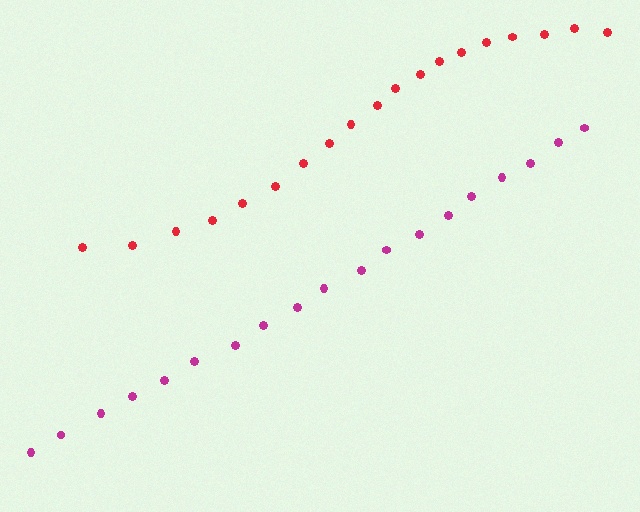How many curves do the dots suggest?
There are 2 distinct paths.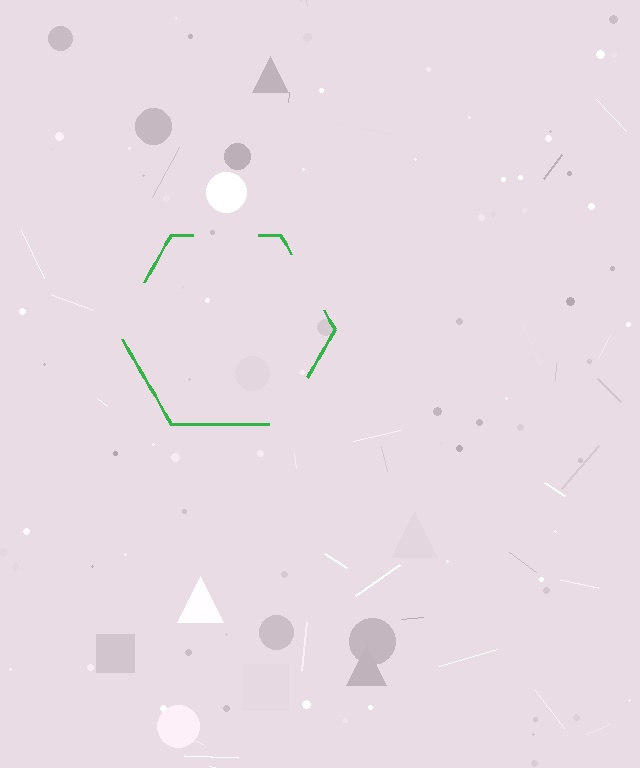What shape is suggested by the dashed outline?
The dashed outline suggests a hexagon.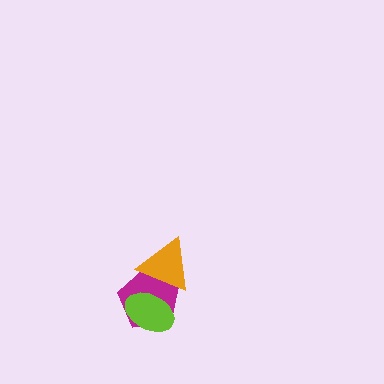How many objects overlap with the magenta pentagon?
2 objects overlap with the magenta pentagon.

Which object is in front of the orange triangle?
The lime ellipse is in front of the orange triangle.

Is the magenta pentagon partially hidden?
Yes, it is partially covered by another shape.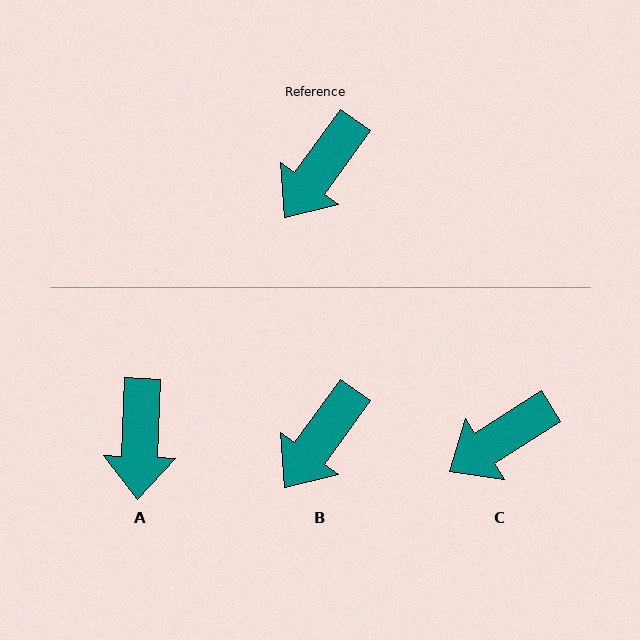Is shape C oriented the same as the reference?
No, it is off by about 21 degrees.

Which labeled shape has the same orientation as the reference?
B.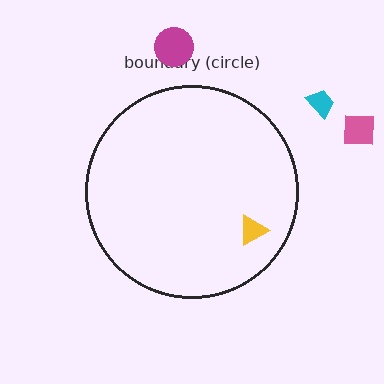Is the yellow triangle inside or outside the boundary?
Inside.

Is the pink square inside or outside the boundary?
Outside.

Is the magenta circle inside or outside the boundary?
Outside.